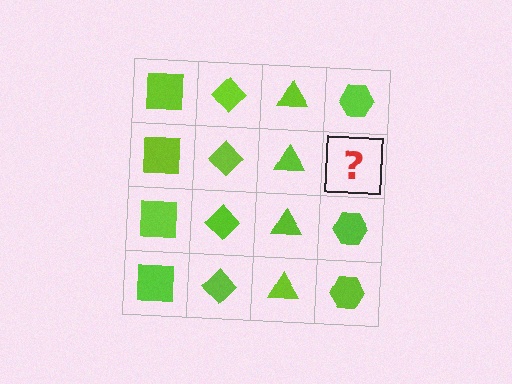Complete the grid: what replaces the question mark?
The question mark should be replaced with a lime hexagon.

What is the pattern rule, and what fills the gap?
The rule is that each column has a consistent shape. The gap should be filled with a lime hexagon.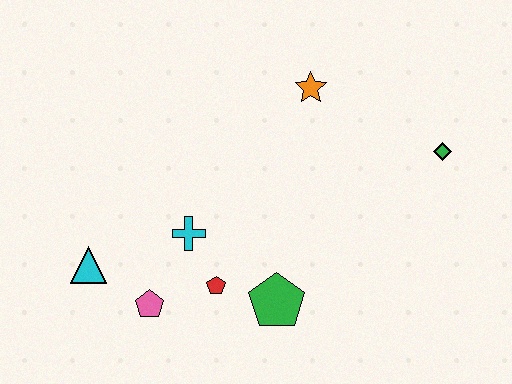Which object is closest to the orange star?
The green diamond is closest to the orange star.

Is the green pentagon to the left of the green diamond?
Yes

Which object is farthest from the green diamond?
The cyan triangle is farthest from the green diamond.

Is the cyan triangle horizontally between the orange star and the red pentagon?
No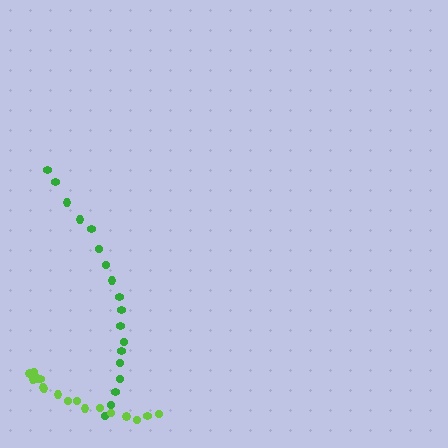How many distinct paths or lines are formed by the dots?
There are 2 distinct paths.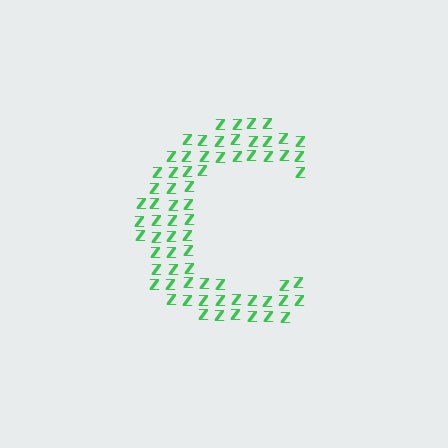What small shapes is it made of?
It is made of small letter Z's.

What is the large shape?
The large shape is the letter C.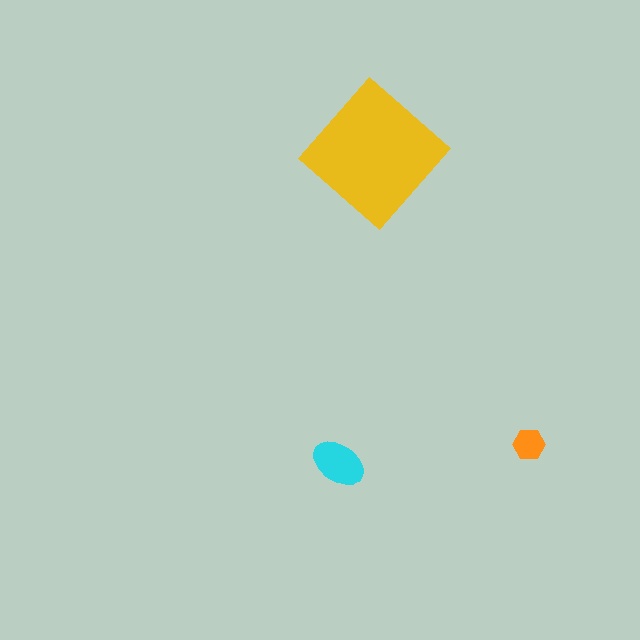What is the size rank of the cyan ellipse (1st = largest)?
2nd.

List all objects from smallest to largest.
The orange hexagon, the cyan ellipse, the yellow diamond.